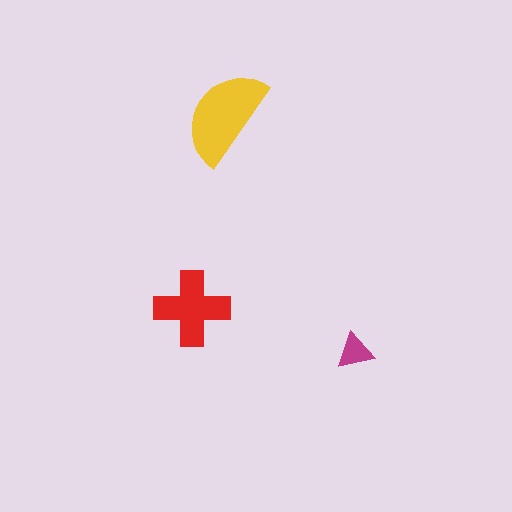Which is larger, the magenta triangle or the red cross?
The red cross.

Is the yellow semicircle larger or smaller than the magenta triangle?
Larger.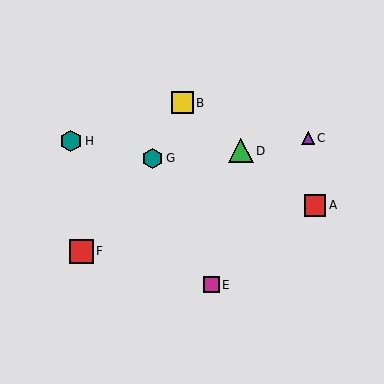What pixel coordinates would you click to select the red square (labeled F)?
Click at (81, 251) to select the red square F.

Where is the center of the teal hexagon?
The center of the teal hexagon is at (71, 141).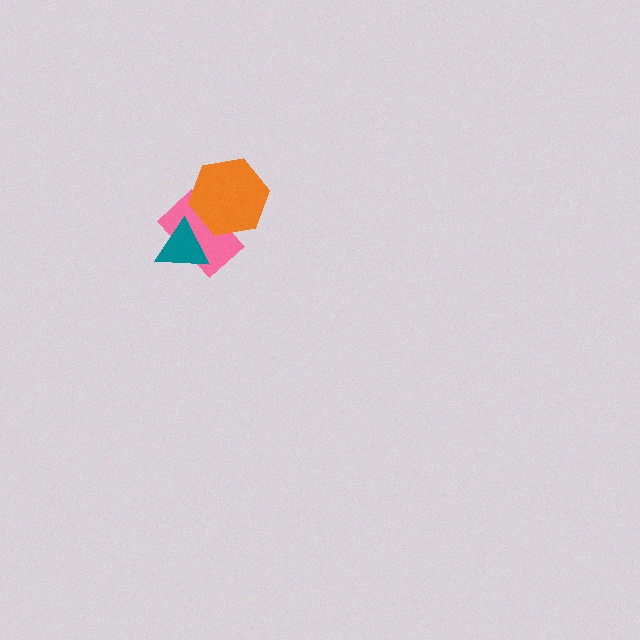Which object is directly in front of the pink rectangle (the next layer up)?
The teal triangle is directly in front of the pink rectangle.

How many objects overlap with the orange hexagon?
1 object overlaps with the orange hexagon.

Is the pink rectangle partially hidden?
Yes, it is partially covered by another shape.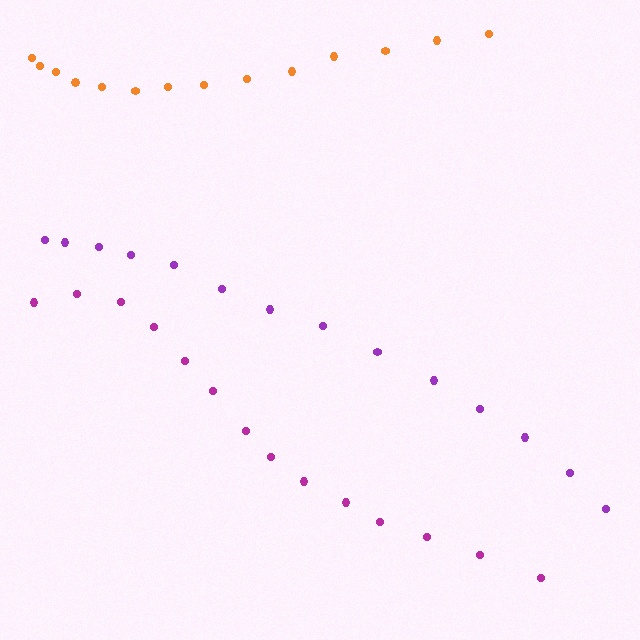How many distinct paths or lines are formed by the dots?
There are 3 distinct paths.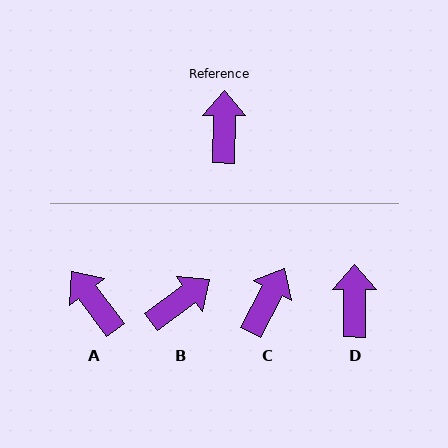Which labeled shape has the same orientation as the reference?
D.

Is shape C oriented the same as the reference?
No, it is off by about 27 degrees.